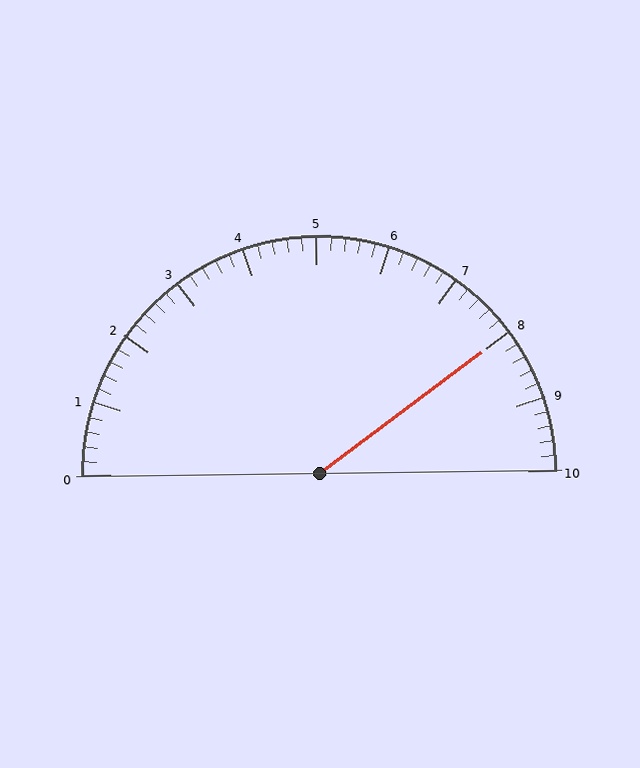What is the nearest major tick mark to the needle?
The nearest major tick mark is 8.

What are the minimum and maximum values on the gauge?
The gauge ranges from 0 to 10.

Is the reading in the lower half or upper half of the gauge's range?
The reading is in the upper half of the range (0 to 10).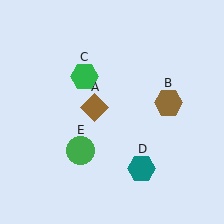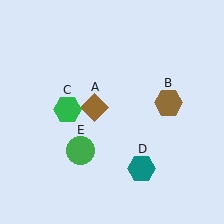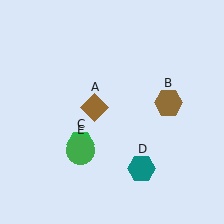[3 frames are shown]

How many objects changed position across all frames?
1 object changed position: green hexagon (object C).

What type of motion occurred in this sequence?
The green hexagon (object C) rotated counterclockwise around the center of the scene.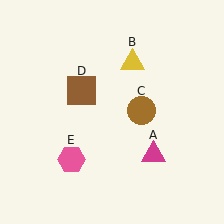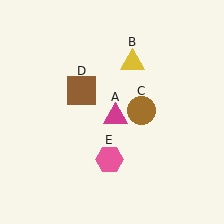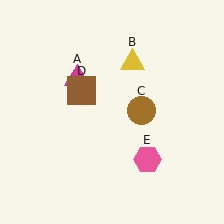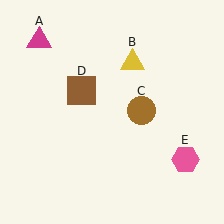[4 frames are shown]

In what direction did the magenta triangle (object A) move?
The magenta triangle (object A) moved up and to the left.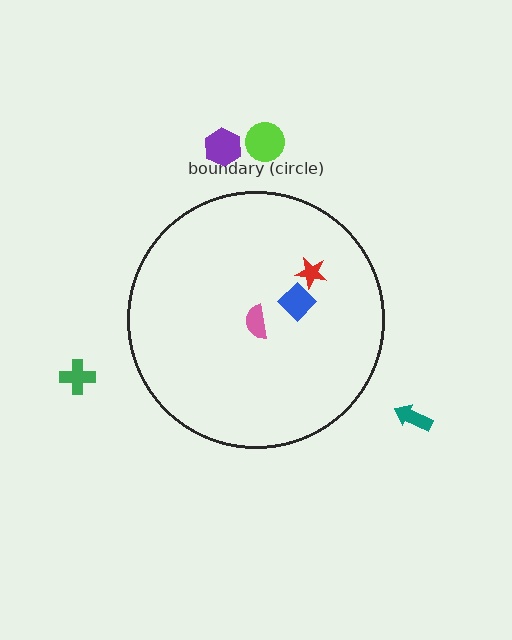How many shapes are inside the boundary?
3 inside, 4 outside.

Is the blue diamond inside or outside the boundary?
Inside.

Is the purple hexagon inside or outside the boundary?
Outside.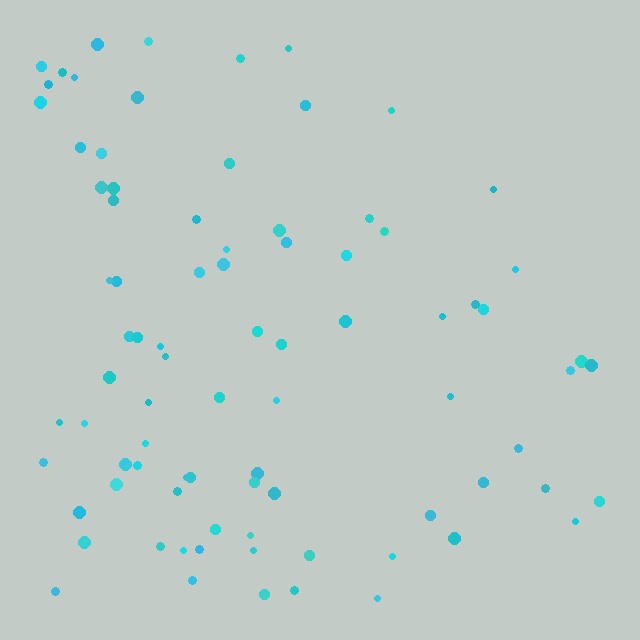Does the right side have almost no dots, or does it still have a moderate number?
Still a moderate number, just noticeably fewer than the left.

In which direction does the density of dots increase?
From right to left, with the left side densest.